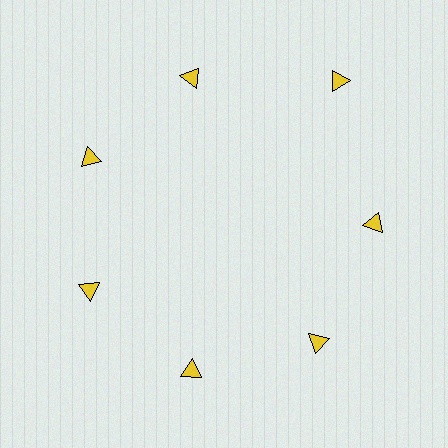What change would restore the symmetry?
The symmetry would be restored by moving it inward, back onto the ring so that all 7 triangles sit at equal angles and equal distance from the center.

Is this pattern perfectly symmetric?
No. The 7 yellow triangles are arranged in a ring, but one element near the 1 o'clock position is pushed outward from the center, breaking the 7-fold rotational symmetry.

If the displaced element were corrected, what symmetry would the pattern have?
It would have 7-fold rotational symmetry — the pattern would map onto itself every 51 degrees.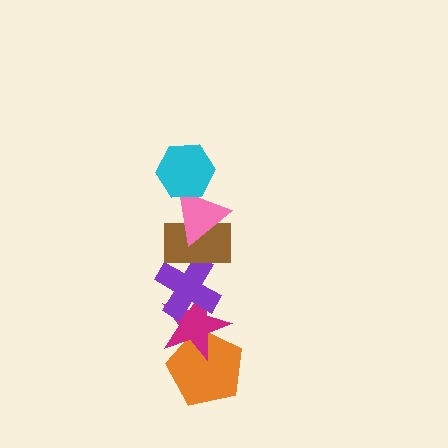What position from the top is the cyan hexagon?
The cyan hexagon is 1st from the top.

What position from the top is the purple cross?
The purple cross is 4th from the top.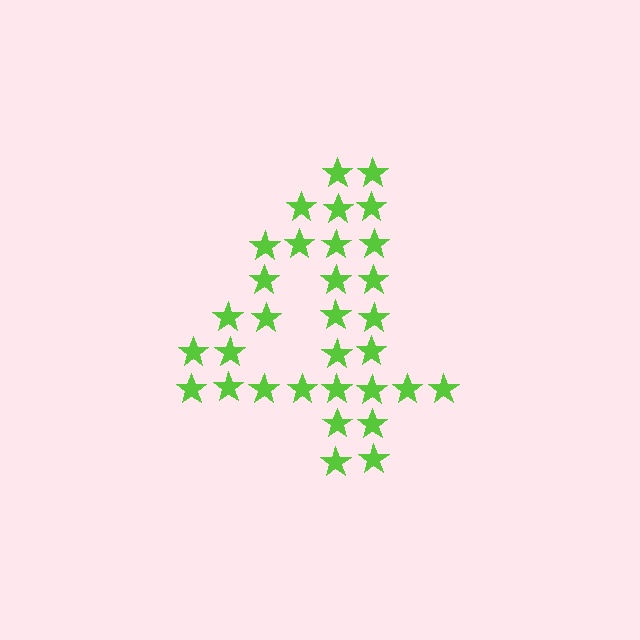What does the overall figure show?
The overall figure shows the digit 4.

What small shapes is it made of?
It is made of small stars.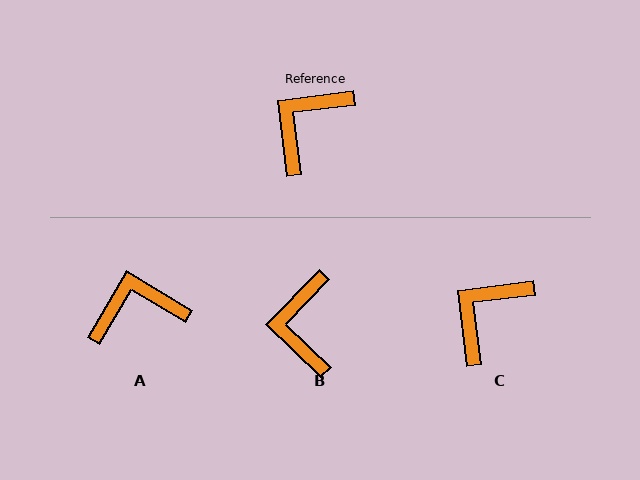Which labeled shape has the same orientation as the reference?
C.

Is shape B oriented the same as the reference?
No, it is off by about 39 degrees.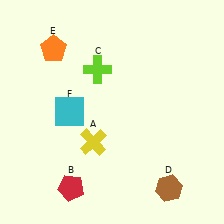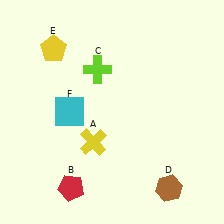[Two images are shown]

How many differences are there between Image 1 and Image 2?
There is 1 difference between the two images.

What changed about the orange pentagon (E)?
In Image 1, E is orange. In Image 2, it changed to yellow.